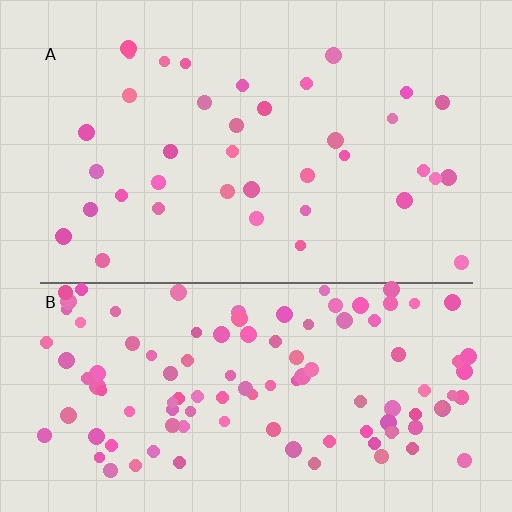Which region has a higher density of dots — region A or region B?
B (the bottom).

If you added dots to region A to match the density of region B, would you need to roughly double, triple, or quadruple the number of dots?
Approximately triple.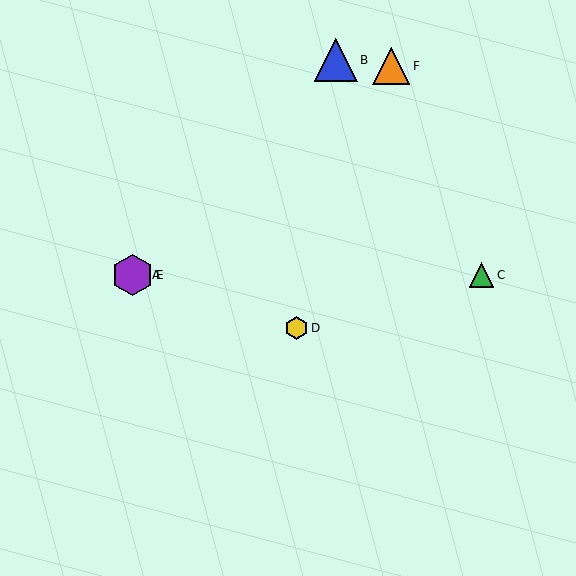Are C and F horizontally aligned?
No, C is at y≈275 and F is at y≈66.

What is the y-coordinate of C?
Object C is at y≈275.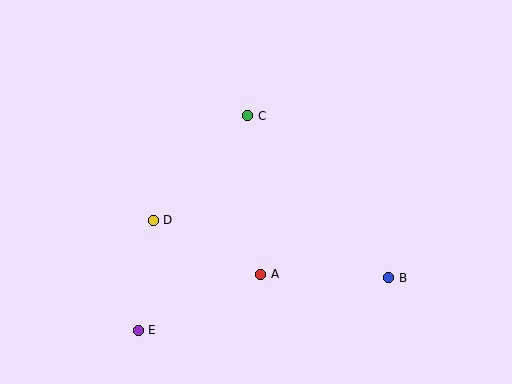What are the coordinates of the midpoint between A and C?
The midpoint between A and C is at (254, 195).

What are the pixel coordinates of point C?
Point C is at (248, 116).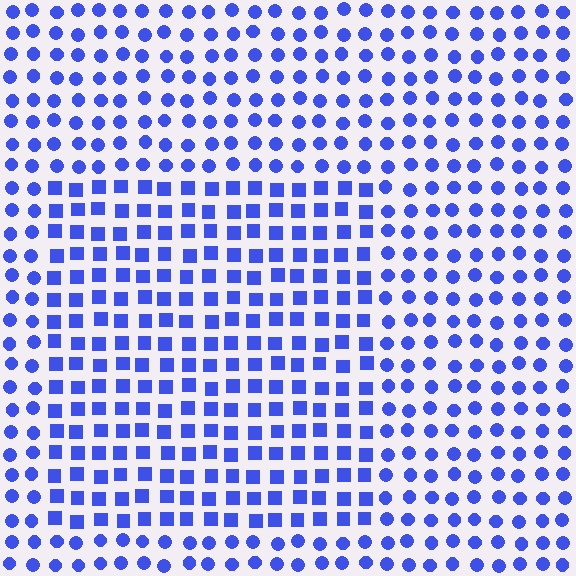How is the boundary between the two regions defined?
The boundary is defined by a change in element shape: squares inside vs. circles outside. All elements share the same color and spacing.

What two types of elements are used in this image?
The image uses squares inside the rectangle region and circles outside it.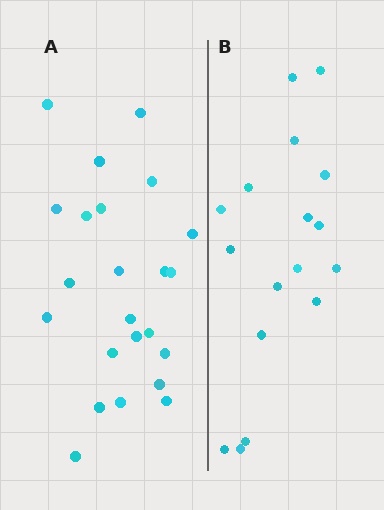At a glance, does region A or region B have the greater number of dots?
Region A (the left region) has more dots.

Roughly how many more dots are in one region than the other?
Region A has about 6 more dots than region B.